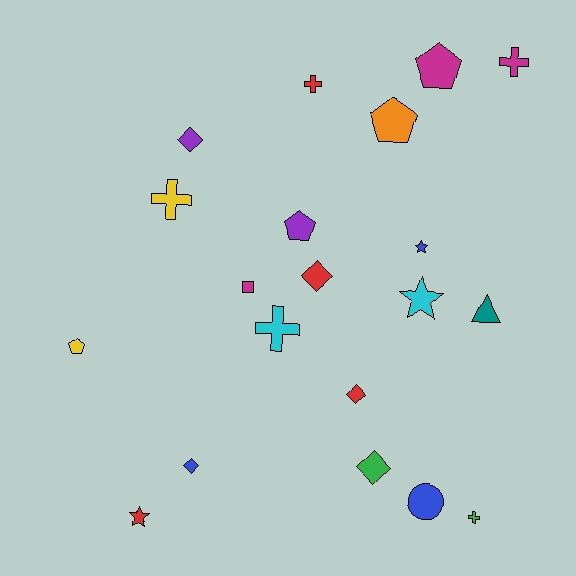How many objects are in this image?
There are 20 objects.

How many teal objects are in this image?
There is 1 teal object.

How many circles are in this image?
There is 1 circle.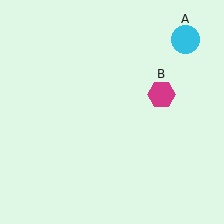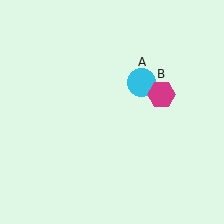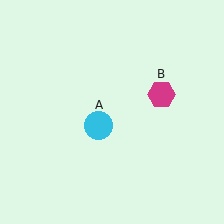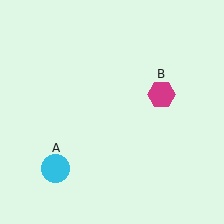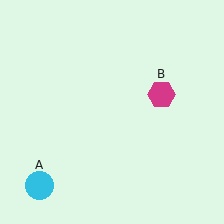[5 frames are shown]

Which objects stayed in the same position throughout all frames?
Magenta hexagon (object B) remained stationary.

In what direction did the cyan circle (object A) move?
The cyan circle (object A) moved down and to the left.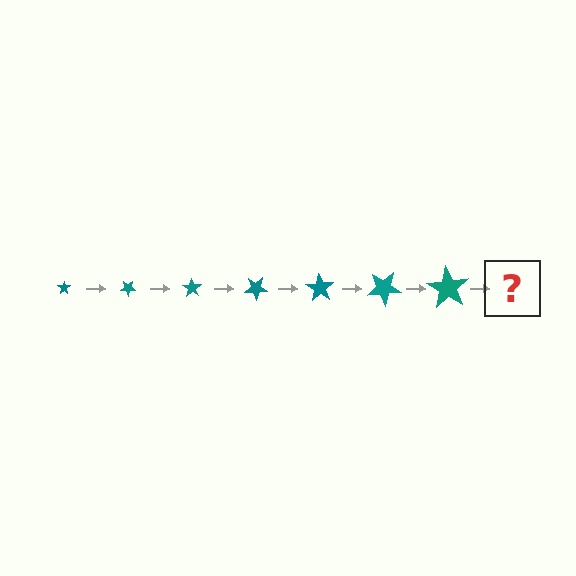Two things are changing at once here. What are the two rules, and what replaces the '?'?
The two rules are that the star grows larger each step and it rotates 35 degrees each step. The '?' should be a star, larger than the previous one and rotated 245 degrees from the start.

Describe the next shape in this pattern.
It should be a star, larger than the previous one and rotated 245 degrees from the start.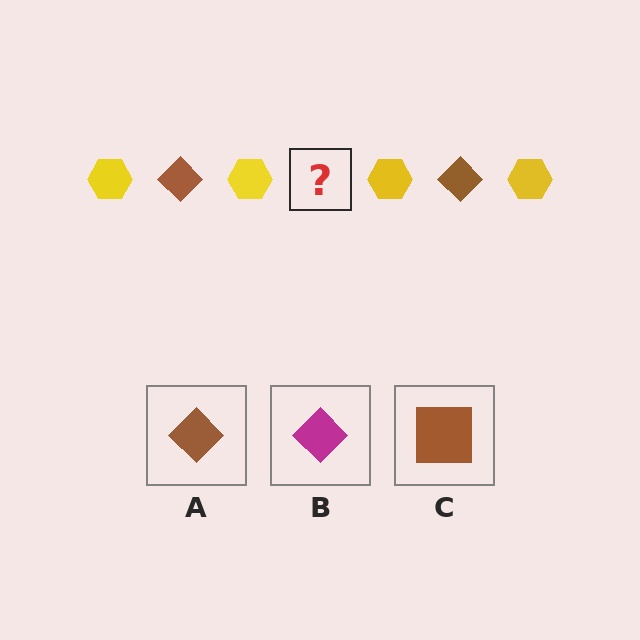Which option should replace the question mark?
Option A.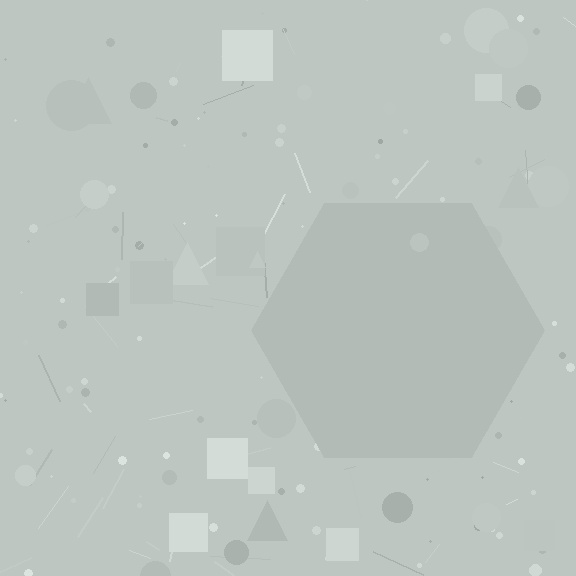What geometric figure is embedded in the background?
A hexagon is embedded in the background.